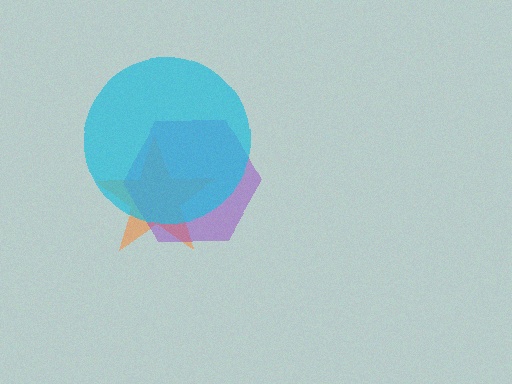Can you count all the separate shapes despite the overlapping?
Yes, there are 3 separate shapes.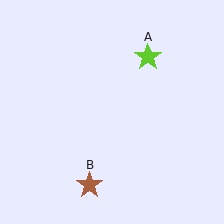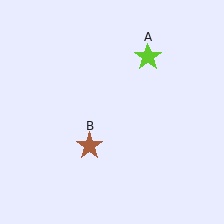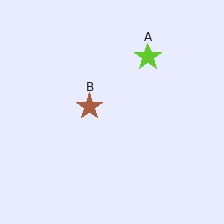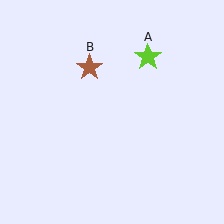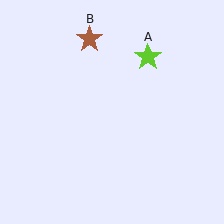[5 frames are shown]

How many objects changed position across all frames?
1 object changed position: brown star (object B).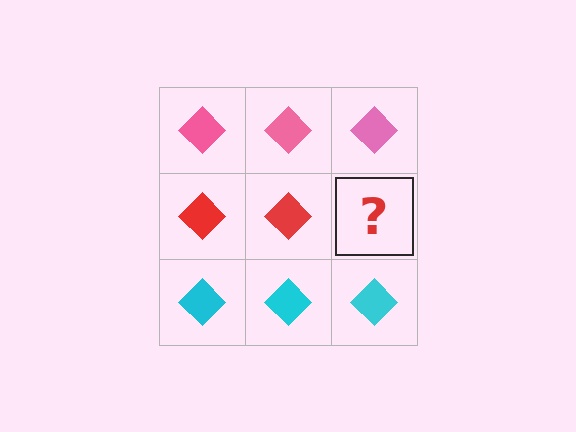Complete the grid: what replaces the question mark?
The question mark should be replaced with a red diamond.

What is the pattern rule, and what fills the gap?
The rule is that each row has a consistent color. The gap should be filled with a red diamond.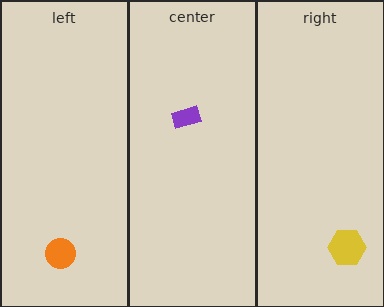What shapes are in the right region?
The yellow hexagon.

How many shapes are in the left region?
1.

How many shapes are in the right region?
1.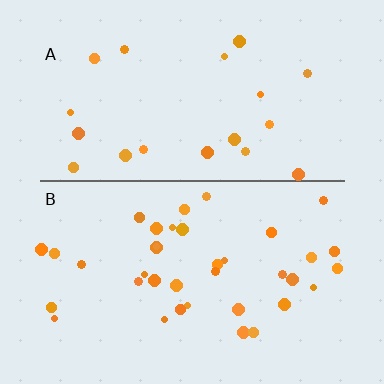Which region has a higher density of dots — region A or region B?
B (the bottom).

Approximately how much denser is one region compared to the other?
Approximately 1.9× — region B over region A.